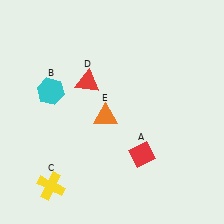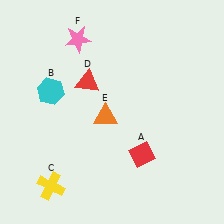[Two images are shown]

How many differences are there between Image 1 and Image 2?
There is 1 difference between the two images.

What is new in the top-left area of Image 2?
A pink star (F) was added in the top-left area of Image 2.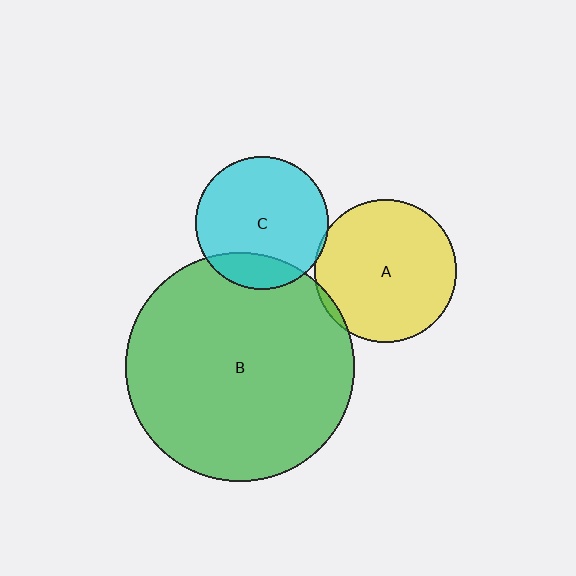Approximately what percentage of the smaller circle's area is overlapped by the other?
Approximately 5%.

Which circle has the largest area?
Circle B (green).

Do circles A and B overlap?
Yes.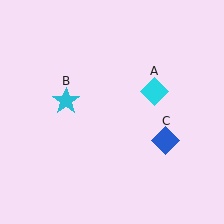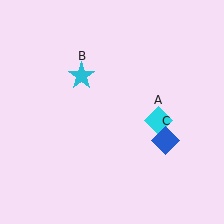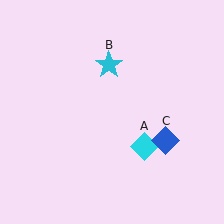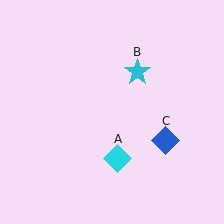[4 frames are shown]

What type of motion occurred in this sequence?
The cyan diamond (object A), cyan star (object B) rotated clockwise around the center of the scene.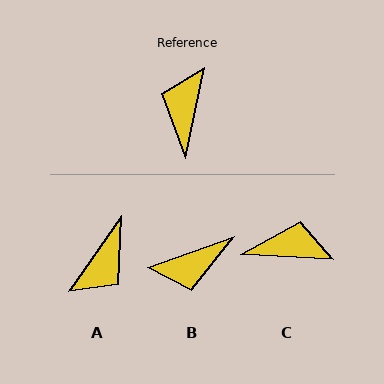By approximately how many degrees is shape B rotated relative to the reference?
Approximately 121 degrees counter-clockwise.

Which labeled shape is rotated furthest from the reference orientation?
A, about 157 degrees away.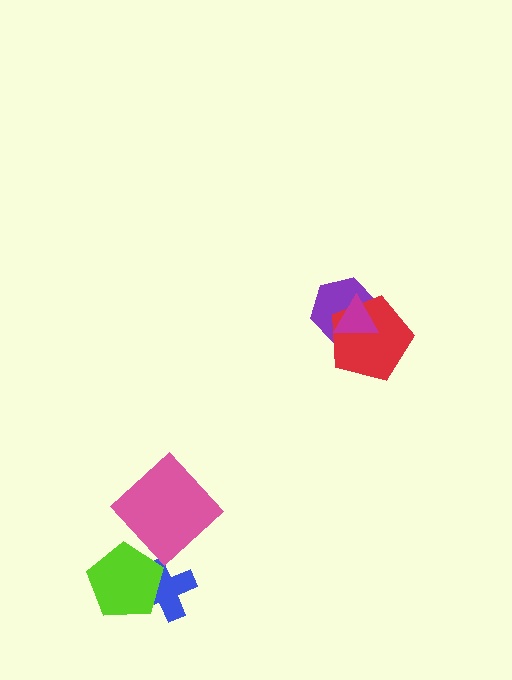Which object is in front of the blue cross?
The lime pentagon is in front of the blue cross.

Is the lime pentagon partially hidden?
No, no other shape covers it.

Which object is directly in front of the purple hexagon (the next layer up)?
The red pentagon is directly in front of the purple hexagon.